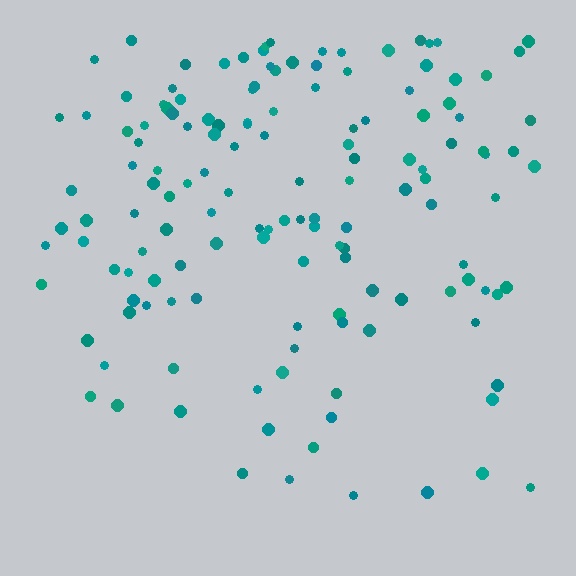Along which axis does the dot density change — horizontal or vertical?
Vertical.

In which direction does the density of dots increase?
From bottom to top, with the top side densest.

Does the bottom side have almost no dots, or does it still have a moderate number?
Still a moderate number, just noticeably fewer than the top.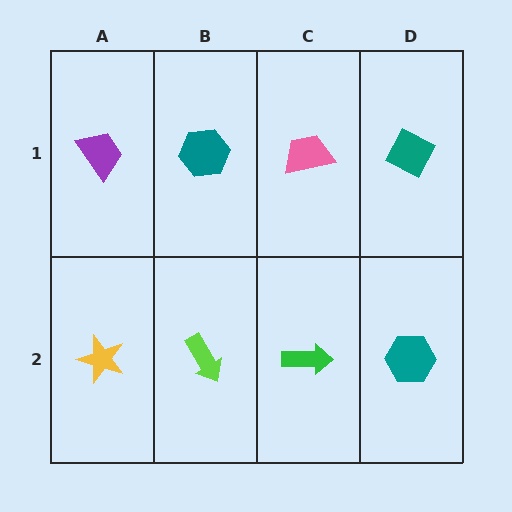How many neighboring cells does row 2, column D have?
2.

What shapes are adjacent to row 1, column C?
A green arrow (row 2, column C), a teal hexagon (row 1, column B), a teal diamond (row 1, column D).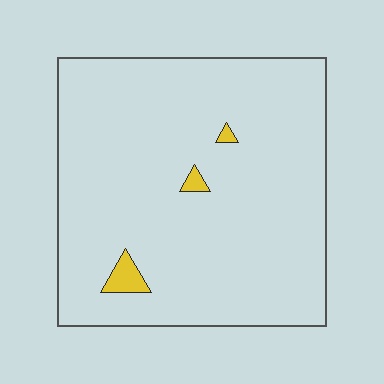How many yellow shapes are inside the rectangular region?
3.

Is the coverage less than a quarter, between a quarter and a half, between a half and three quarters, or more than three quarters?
Less than a quarter.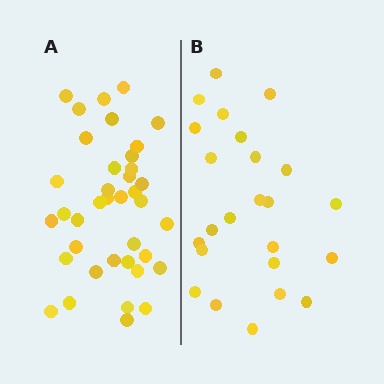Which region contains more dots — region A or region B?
Region A (the left region) has more dots.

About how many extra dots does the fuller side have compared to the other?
Region A has approximately 15 more dots than region B.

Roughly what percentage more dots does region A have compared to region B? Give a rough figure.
About 60% more.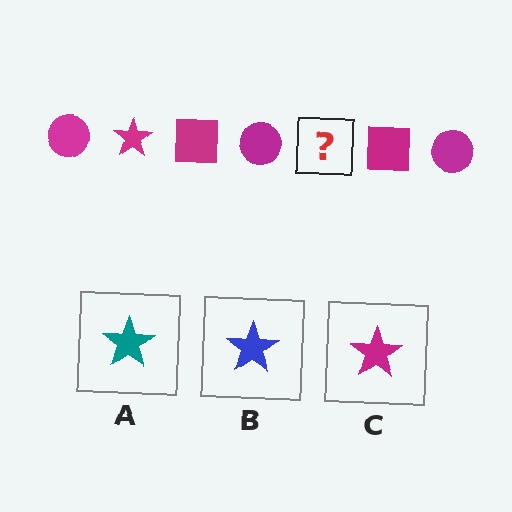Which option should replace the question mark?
Option C.